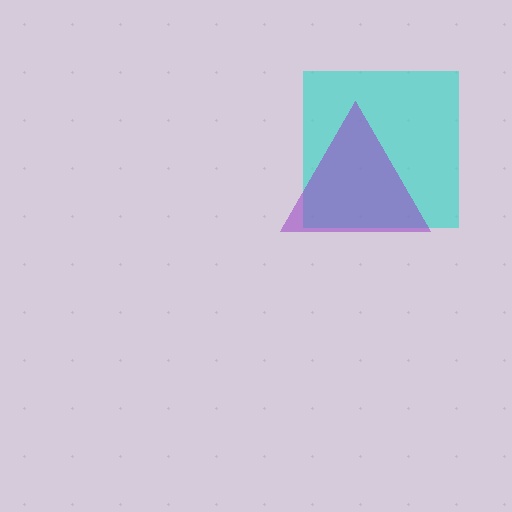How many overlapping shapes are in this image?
There are 2 overlapping shapes in the image.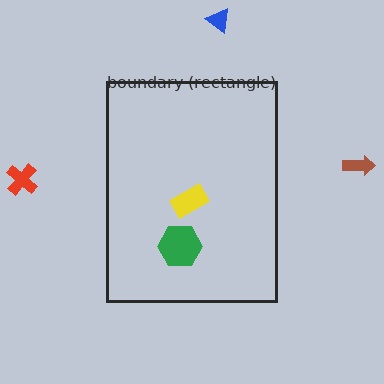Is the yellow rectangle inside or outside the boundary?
Inside.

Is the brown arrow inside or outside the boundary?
Outside.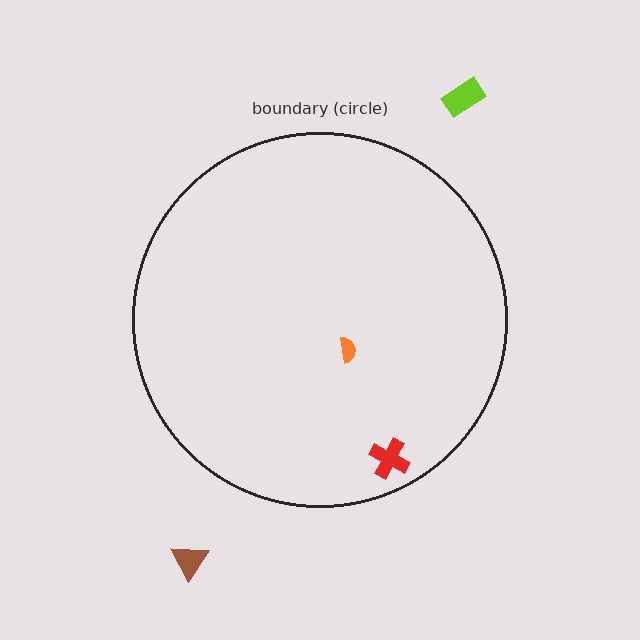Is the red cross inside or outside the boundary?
Inside.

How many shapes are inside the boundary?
2 inside, 2 outside.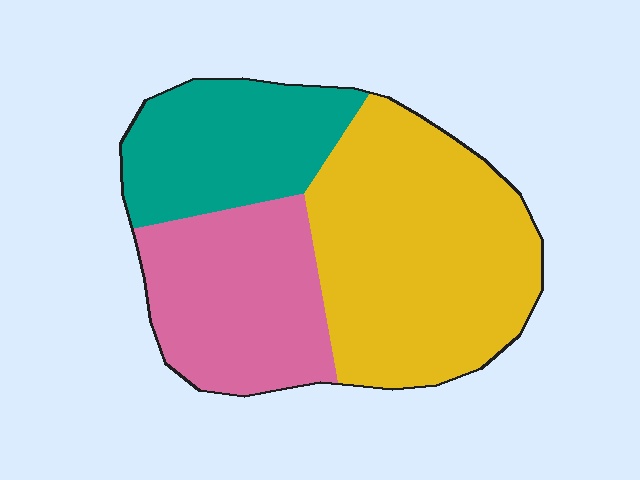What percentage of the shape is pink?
Pink takes up about one quarter (1/4) of the shape.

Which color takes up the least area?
Teal, at roughly 25%.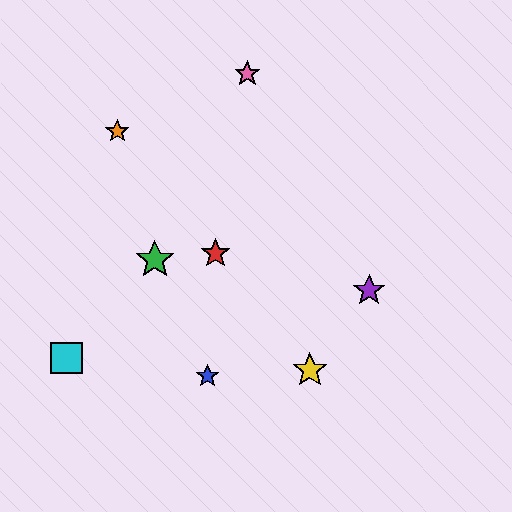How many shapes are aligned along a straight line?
3 shapes (the red star, the yellow star, the orange star) are aligned along a straight line.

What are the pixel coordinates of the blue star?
The blue star is at (207, 376).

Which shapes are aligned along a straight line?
The red star, the yellow star, the orange star are aligned along a straight line.